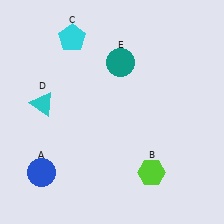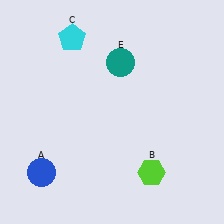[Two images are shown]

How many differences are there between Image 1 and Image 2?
There is 1 difference between the two images.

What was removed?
The cyan triangle (D) was removed in Image 2.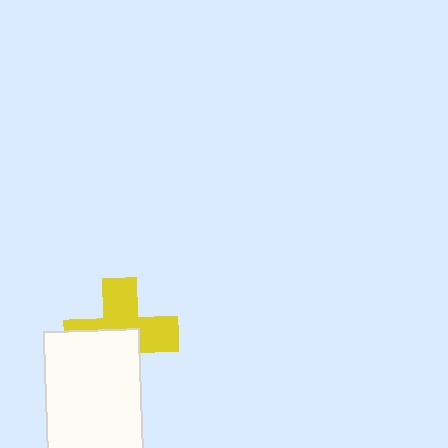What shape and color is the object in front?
The object in front is a white rectangle.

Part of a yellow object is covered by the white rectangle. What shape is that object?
It is a cross.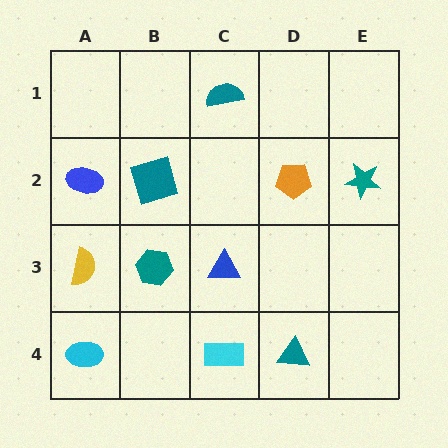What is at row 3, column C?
A blue triangle.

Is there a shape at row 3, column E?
No, that cell is empty.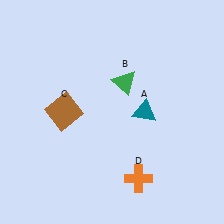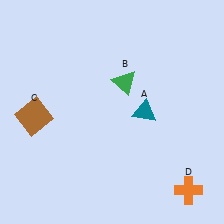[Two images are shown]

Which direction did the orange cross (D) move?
The orange cross (D) moved right.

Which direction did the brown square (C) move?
The brown square (C) moved left.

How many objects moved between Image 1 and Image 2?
2 objects moved between the two images.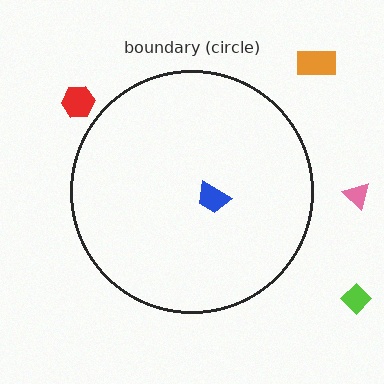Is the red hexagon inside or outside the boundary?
Outside.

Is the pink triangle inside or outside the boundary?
Outside.